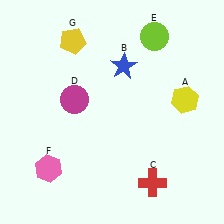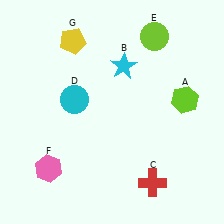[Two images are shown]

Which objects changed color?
A changed from yellow to lime. B changed from blue to cyan. D changed from magenta to cyan.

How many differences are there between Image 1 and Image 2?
There are 3 differences between the two images.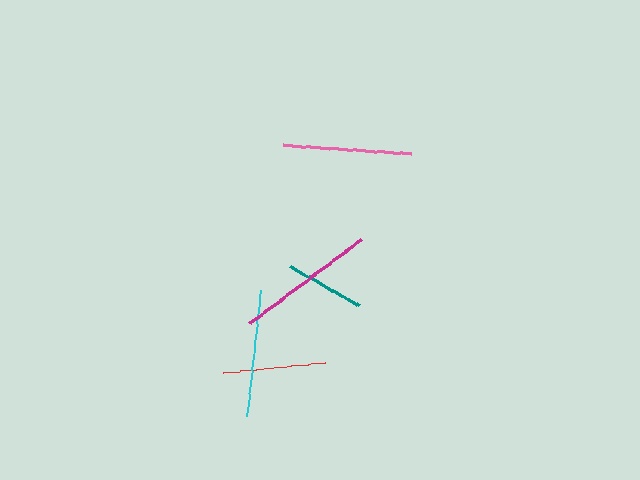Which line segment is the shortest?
The teal line is the shortest at approximately 79 pixels.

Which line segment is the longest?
The magenta line is the longest at approximately 139 pixels.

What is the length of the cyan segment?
The cyan segment is approximately 127 pixels long.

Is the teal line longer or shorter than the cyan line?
The cyan line is longer than the teal line.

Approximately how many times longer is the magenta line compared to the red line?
The magenta line is approximately 1.3 times the length of the red line.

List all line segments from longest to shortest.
From longest to shortest: magenta, pink, cyan, red, teal.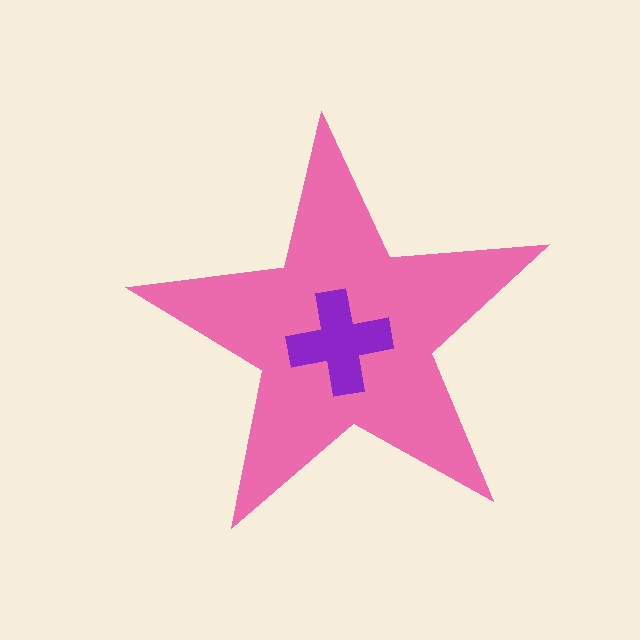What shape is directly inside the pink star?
The purple cross.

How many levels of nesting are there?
2.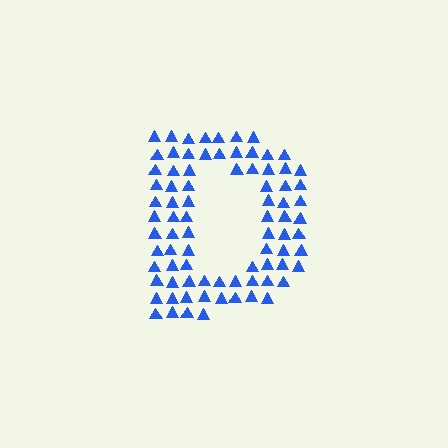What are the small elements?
The small elements are triangles.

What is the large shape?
The large shape is the letter D.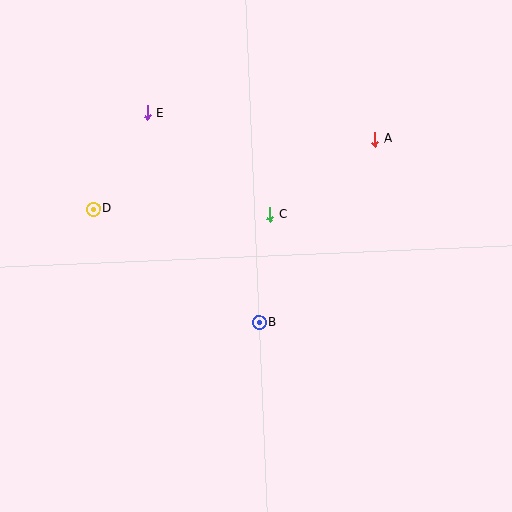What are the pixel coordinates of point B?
Point B is at (259, 323).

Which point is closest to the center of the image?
Point C at (270, 214) is closest to the center.